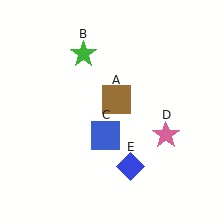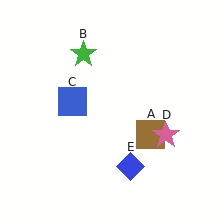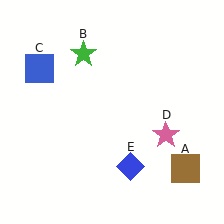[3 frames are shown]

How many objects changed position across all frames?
2 objects changed position: brown square (object A), blue square (object C).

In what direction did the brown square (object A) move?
The brown square (object A) moved down and to the right.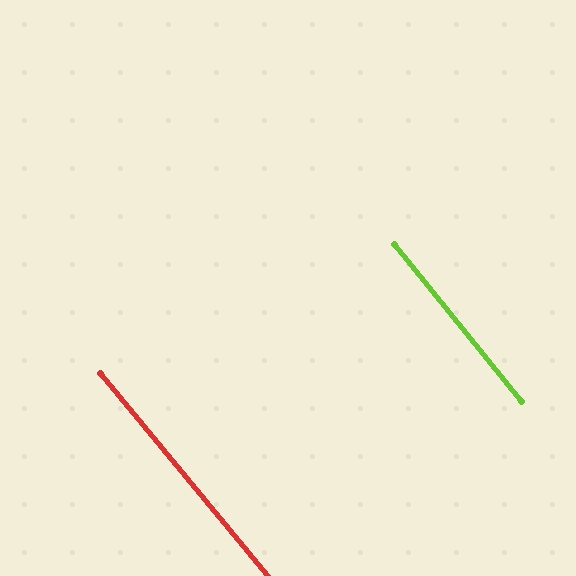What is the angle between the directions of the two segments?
Approximately 1 degree.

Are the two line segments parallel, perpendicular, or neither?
Parallel — their directions differ by only 0.8°.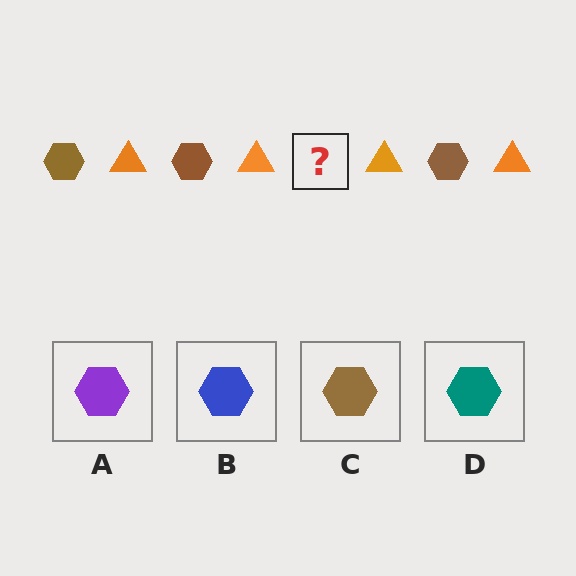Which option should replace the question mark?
Option C.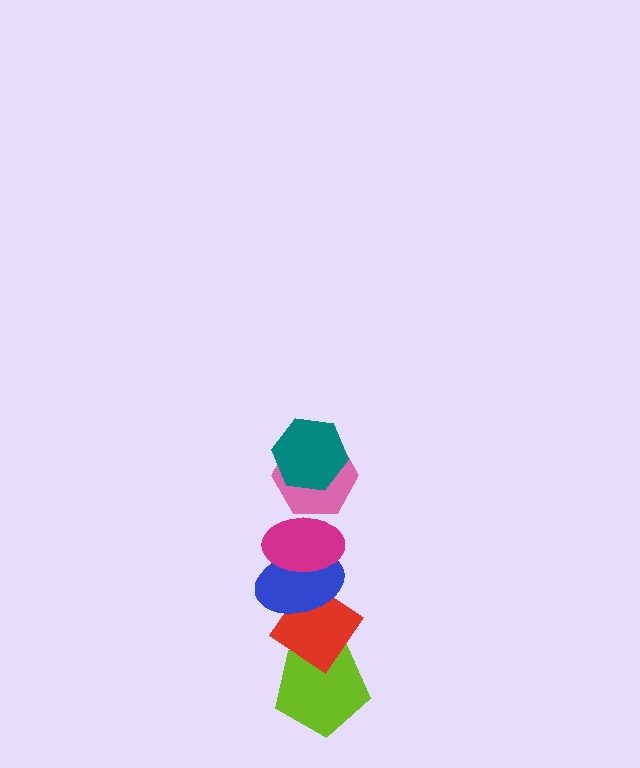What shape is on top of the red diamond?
The blue ellipse is on top of the red diamond.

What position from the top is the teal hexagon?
The teal hexagon is 1st from the top.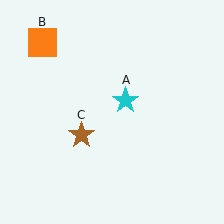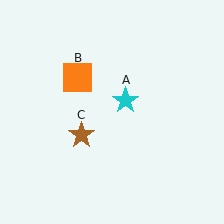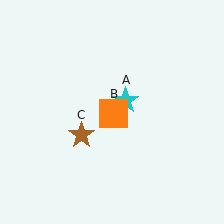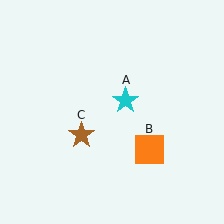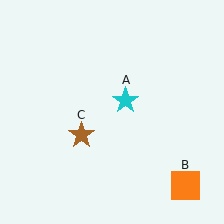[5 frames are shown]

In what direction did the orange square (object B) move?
The orange square (object B) moved down and to the right.